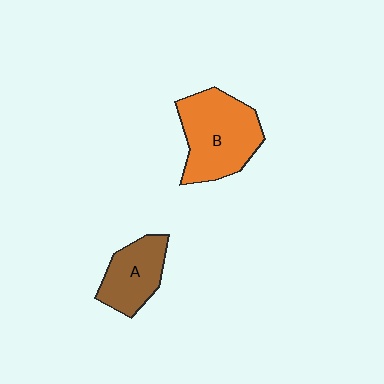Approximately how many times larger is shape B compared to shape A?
Approximately 1.6 times.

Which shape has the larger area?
Shape B (orange).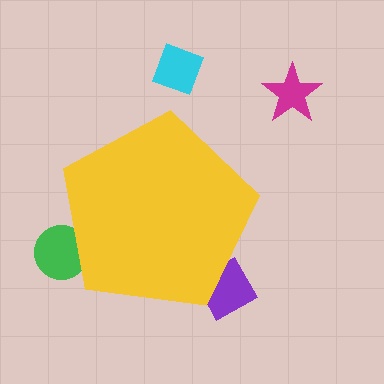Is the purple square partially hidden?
Yes, the purple square is partially hidden behind the yellow pentagon.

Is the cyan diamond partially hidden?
No, the cyan diamond is fully visible.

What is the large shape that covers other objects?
A yellow pentagon.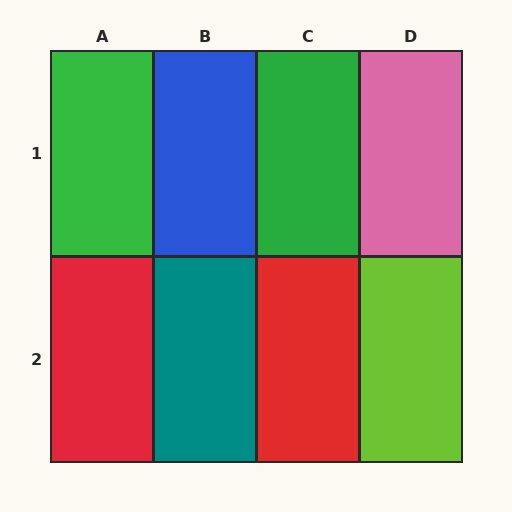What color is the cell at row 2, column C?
Red.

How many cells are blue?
1 cell is blue.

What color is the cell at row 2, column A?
Red.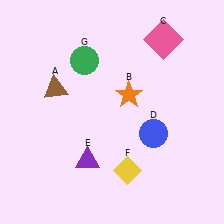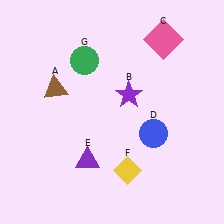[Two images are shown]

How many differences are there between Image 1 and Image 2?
There is 1 difference between the two images.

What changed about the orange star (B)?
In Image 1, B is orange. In Image 2, it changed to purple.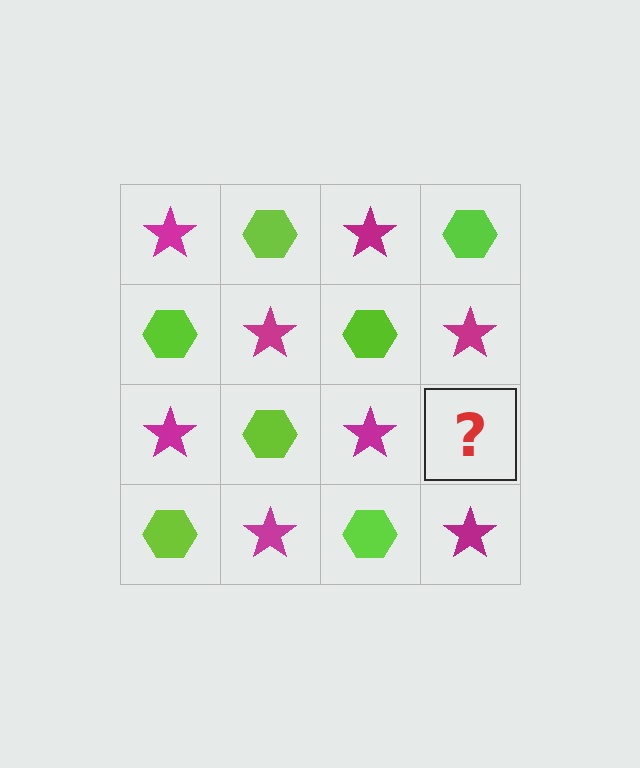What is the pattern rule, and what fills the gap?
The rule is that it alternates magenta star and lime hexagon in a checkerboard pattern. The gap should be filled with a lime hexagon.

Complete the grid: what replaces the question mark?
The question mark should be replaced with a lime hexagon.